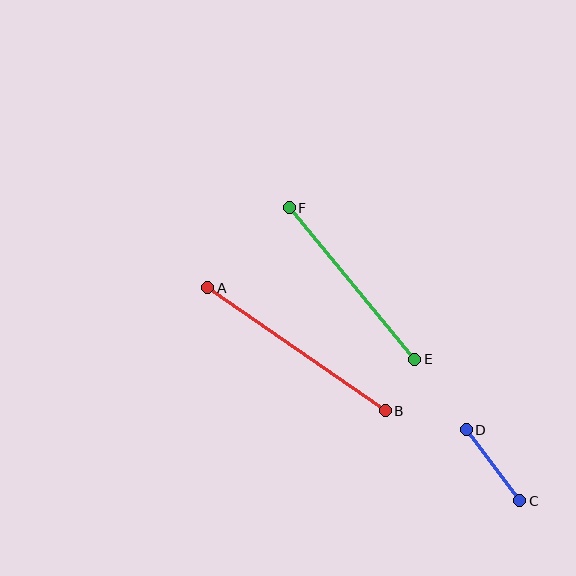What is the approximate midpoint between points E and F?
The midpoint is at approximately (352, 283) pixels.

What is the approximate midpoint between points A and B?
The midpoint is at approximately (297, 349) pixels.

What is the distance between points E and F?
The distance is approximately 197 pixels.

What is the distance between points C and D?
The distance is approximately 89 pixels.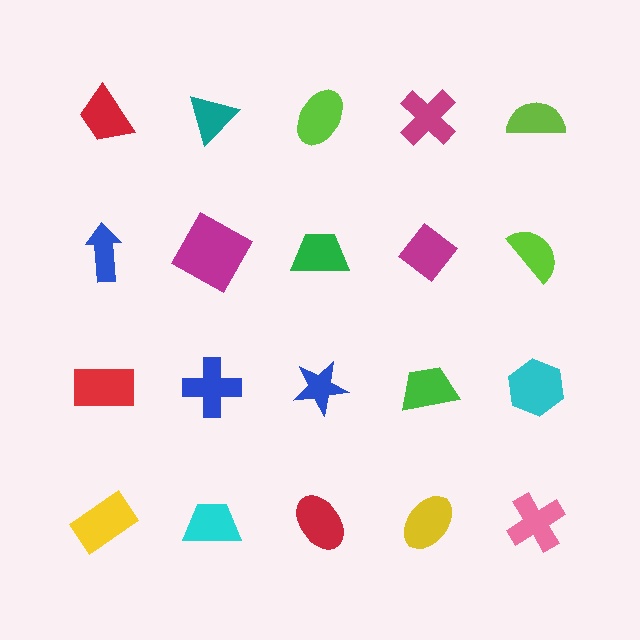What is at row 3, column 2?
A blue cross.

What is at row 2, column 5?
A lime semicircle.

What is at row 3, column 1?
A red rectangle.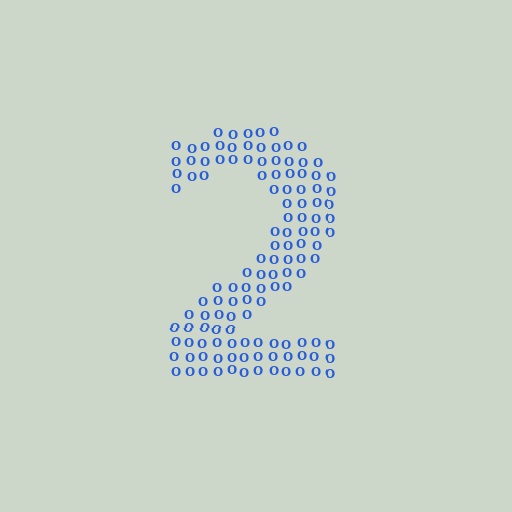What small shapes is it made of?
It is made of small letter O's.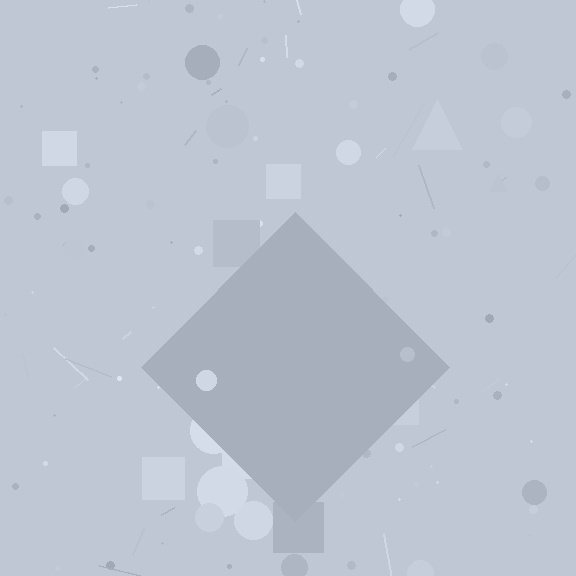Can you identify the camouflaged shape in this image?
The camouflaged shape is a diamond.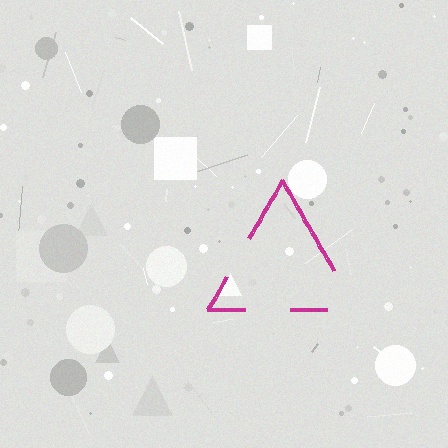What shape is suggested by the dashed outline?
The dashed outline suggests a triangle.